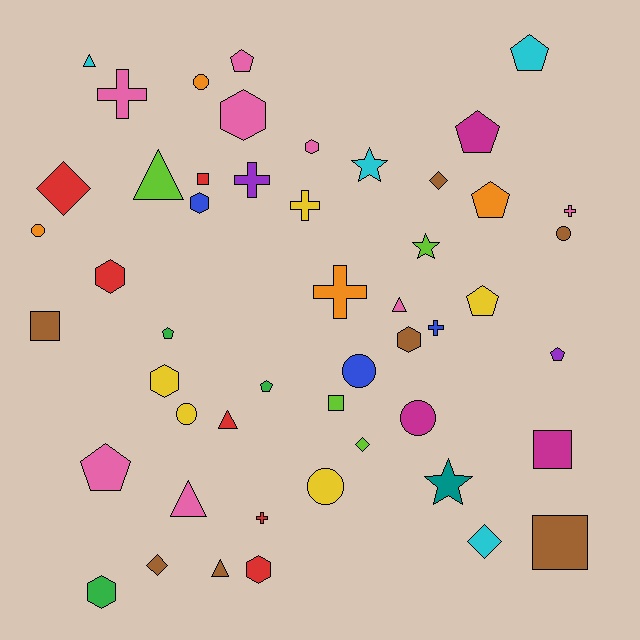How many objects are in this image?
There are 50 objects.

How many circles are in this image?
There are 7 circles.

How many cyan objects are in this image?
There are 4 cyan objects.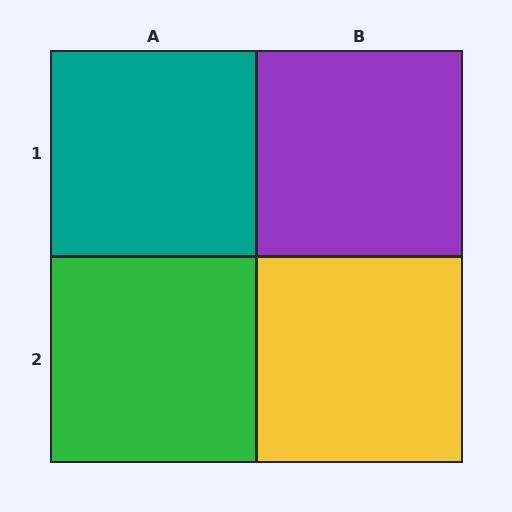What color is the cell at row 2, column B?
Yellow.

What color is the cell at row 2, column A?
Green.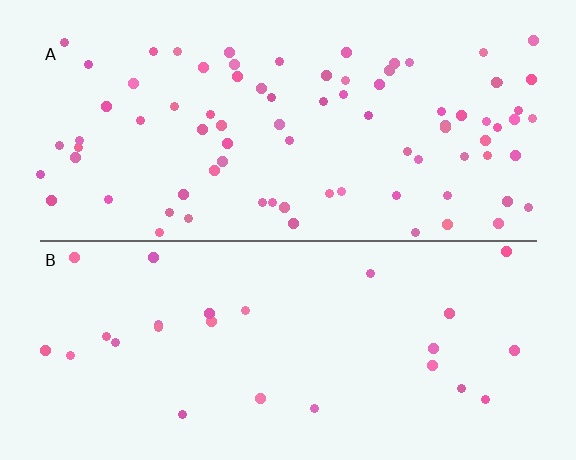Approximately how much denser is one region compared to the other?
Approximately 3.1× — region A over region B.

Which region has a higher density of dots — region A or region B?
A (the top).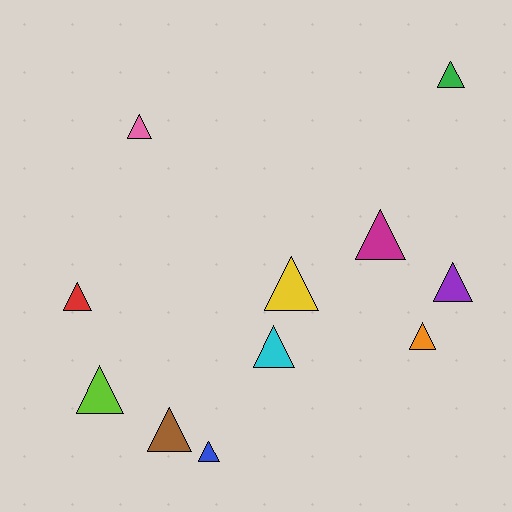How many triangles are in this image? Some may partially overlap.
There are 11 triangles.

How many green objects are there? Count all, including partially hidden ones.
There is 1 green object.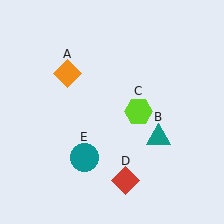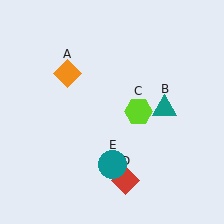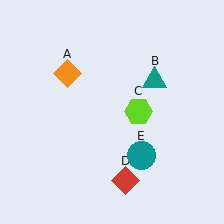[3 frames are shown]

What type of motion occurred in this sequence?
The teal triangle (object B), teal circle (object E) rotated counterclockwise around the center of the scene.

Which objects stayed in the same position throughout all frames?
Orange diamond (object A) and lime hexagon (object C) and red diamond (object D) remained stationary.